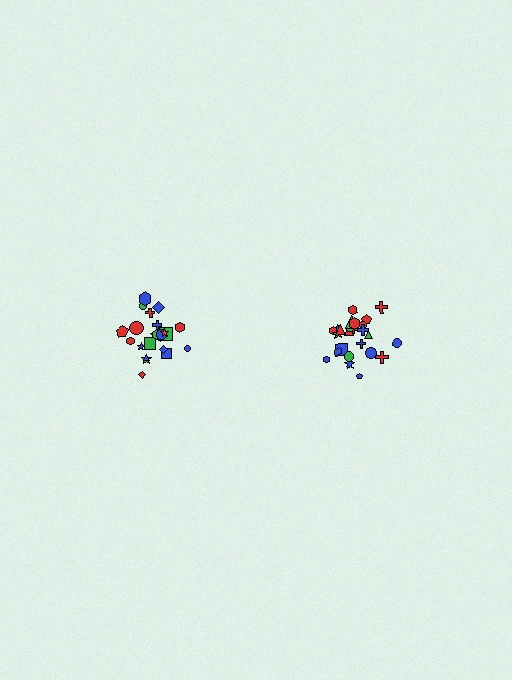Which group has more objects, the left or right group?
The right group.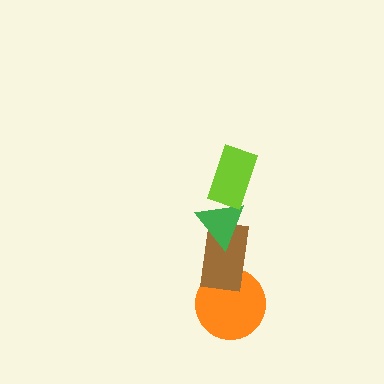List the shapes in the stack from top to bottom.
From top to bottom: the lime rectangle, the green triangle, the brown rectangle, the orange circle.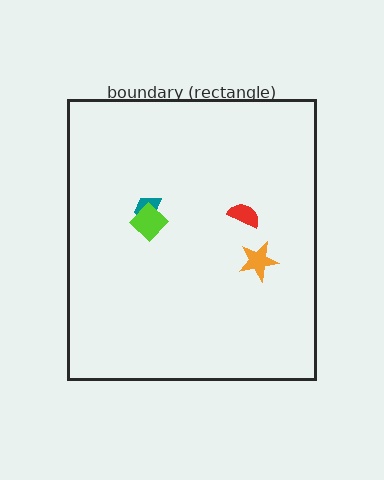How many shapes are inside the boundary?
4 inside, 0 outside.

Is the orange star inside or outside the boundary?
Inside.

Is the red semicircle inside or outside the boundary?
Inside.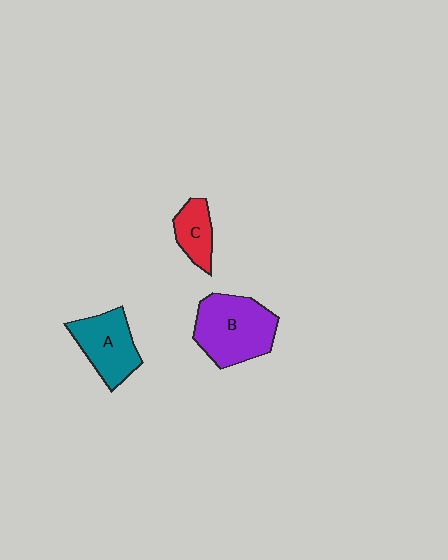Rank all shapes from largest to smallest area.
From largest to smallest: B (purple), A (teal), C (red).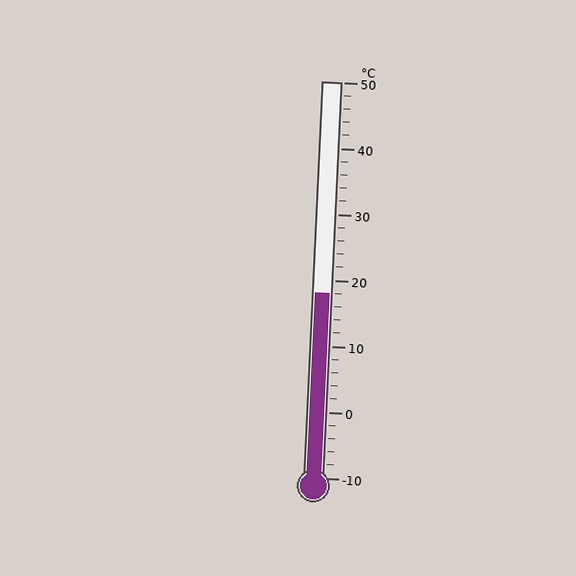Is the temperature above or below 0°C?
The temperature is above 0°C.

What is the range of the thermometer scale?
The thermometer scale ranges from -10°C to 50°C.